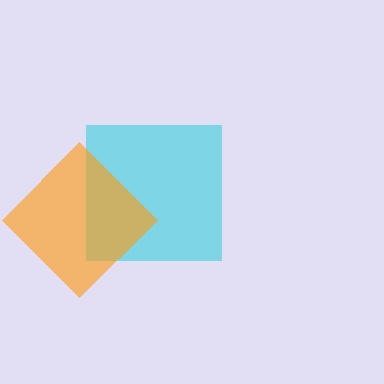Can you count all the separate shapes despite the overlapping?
Yes, there are 2 separate shapes.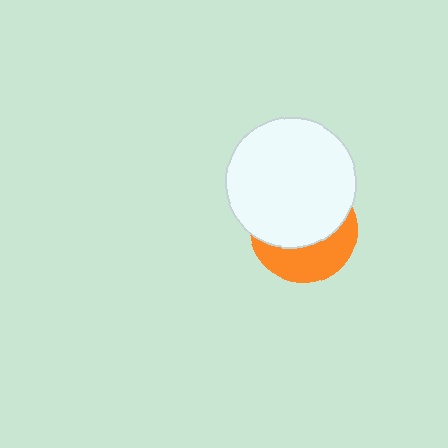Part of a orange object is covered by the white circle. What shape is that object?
It is a circle.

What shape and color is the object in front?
The object in front is a white circle.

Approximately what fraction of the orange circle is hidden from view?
Roughly 61% of the orange circle is hidden behind the white circle.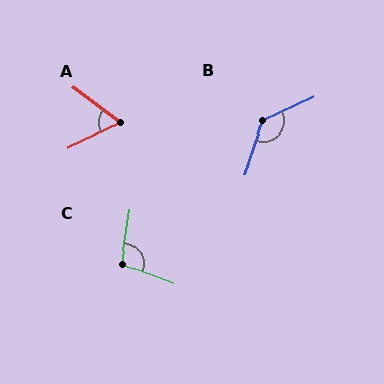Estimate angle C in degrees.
Approximately 101 degrees.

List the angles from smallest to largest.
A (62°), C (101°), B (134°).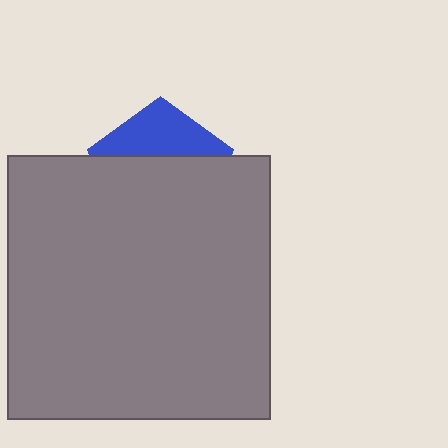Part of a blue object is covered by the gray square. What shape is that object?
It is a pentagon.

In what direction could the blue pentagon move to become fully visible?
The blue pentagon could move up. That would shift it out from behind the gray square entirely.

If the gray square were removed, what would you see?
You would see the complete blue pentagon.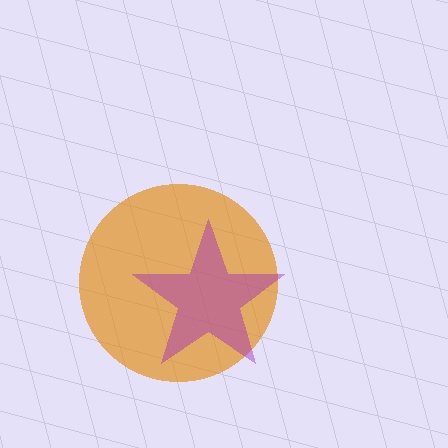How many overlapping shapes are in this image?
There are 2 overlapping shapes in the image.